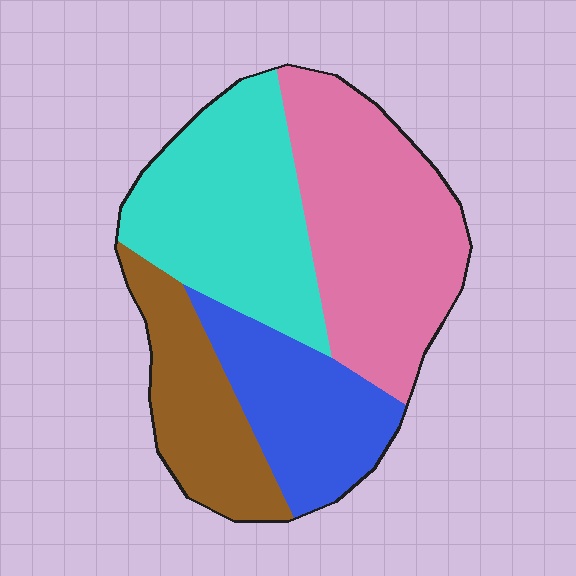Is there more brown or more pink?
Pink.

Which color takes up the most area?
Pink, at roughly 35%.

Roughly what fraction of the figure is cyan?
Cyan covers about 30% of the figure.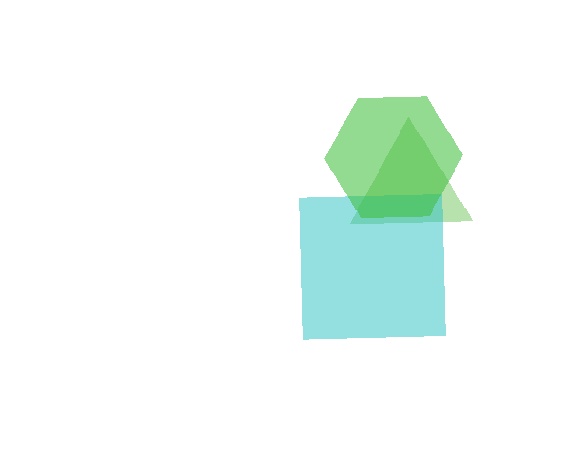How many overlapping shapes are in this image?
There are 3 overlapping shapes in the image.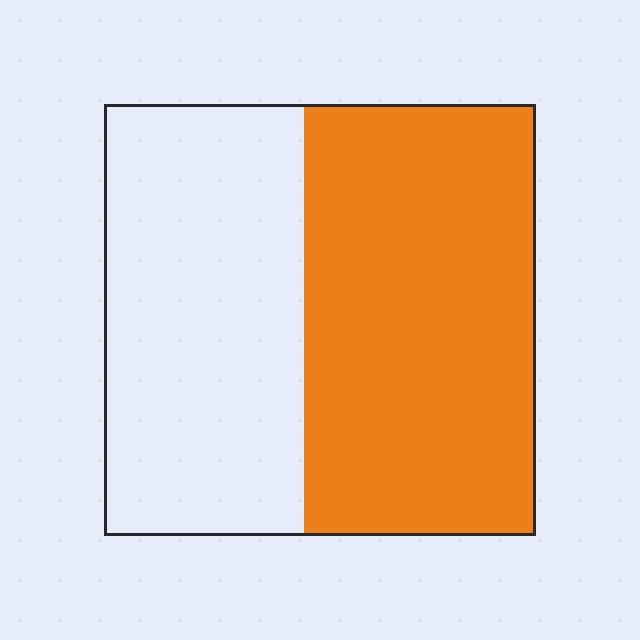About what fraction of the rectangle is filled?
About one half (1/2).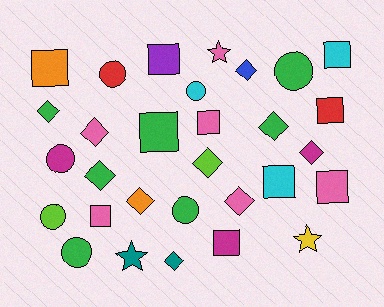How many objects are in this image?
There are 30 objects.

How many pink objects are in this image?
There are 6 pink objects.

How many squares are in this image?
There are 10 squares.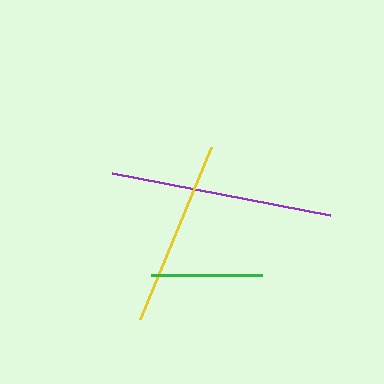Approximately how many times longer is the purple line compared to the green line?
The purple line is approximately 2.0 times the length of the green line.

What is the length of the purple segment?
The purple segment is approximately 222 pixels long.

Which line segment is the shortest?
The green line is the shortest at approximately 111 pixels.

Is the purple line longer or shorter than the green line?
The purple line is longer than the green line.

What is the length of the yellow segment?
The yellow segment is approximately 186 pixels long.